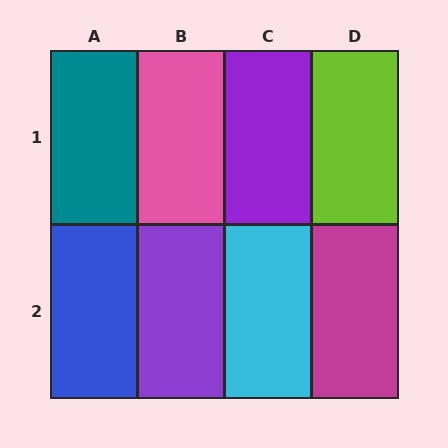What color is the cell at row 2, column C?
Cyan.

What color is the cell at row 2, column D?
Magenta.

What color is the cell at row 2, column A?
Blue.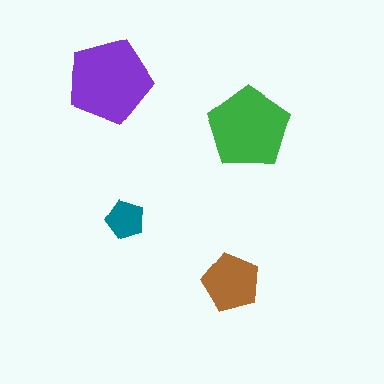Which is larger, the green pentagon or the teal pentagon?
The green one.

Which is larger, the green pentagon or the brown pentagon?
The green one.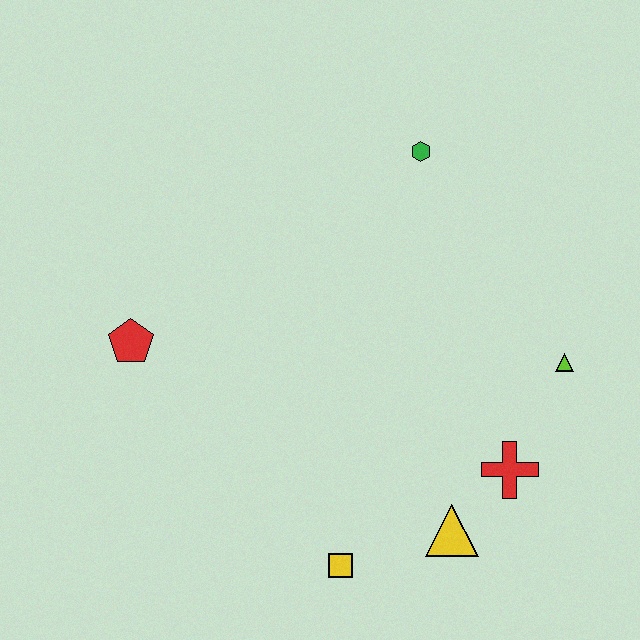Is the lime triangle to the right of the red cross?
Yes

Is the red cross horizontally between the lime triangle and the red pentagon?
Yes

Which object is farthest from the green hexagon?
The yellow square is farthest from the green hexagon.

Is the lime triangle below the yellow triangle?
No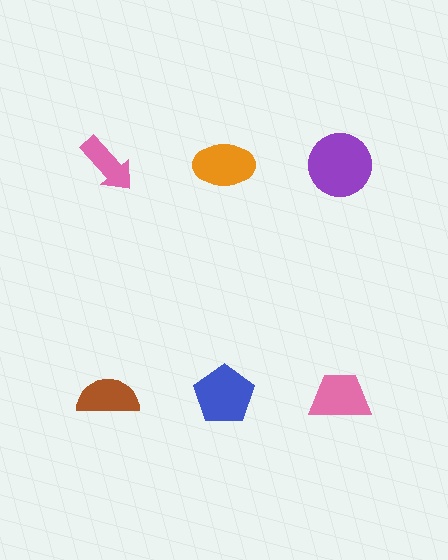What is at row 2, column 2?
A blue pentagon.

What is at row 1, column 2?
An orange ellipse.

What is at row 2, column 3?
A pink trapezoid.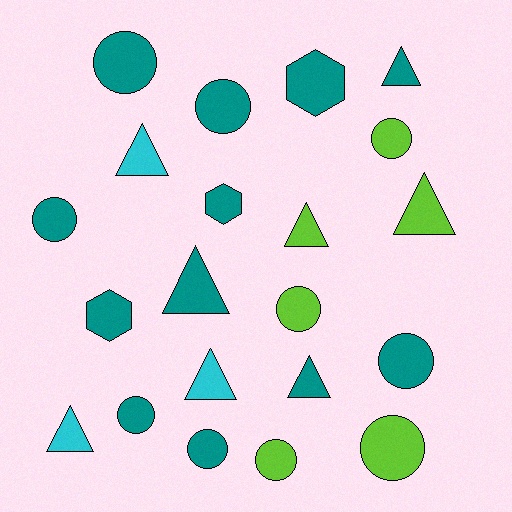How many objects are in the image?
There are 21 objects.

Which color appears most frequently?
Teal, with 12 objects.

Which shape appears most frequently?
Circle, with 10 objects.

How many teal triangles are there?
There are 3 teal triangles.